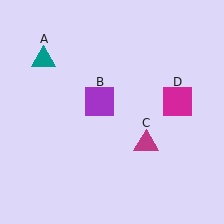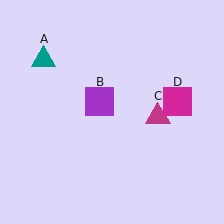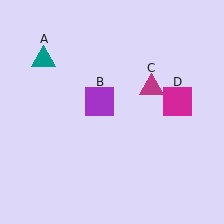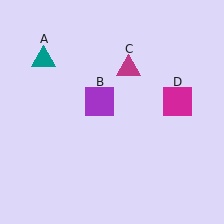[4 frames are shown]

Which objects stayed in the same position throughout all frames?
Teal triangle (object A) and purple square (object B) and magenta square (object D) remained stationary.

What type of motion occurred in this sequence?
The magenta triangle (object C) rotated counterclockwise around the center of the scene.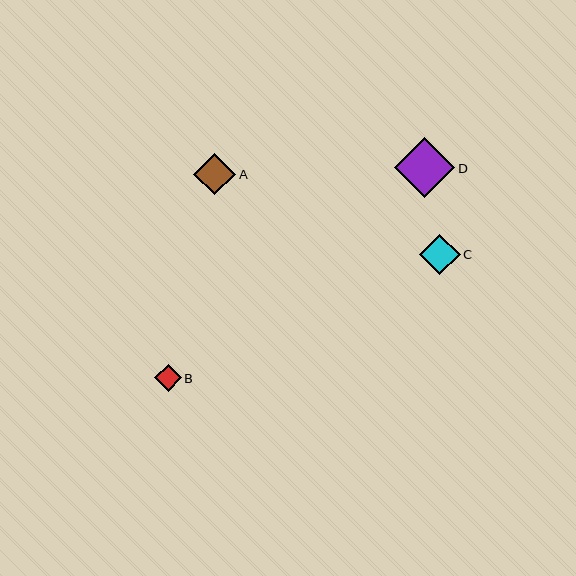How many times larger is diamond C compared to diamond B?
Diamond C is approximately 1.5 times the size of diamond B.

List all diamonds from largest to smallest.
From largest to smallest: D, A, C, B.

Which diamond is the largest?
Diamond D is the largest with a size of approximately 60 pixels.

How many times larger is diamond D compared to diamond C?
Diamond D is approximately 1.5 times the size of diamond C.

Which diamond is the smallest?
Diamond B is the smallest with a size of approximately 27 pixels.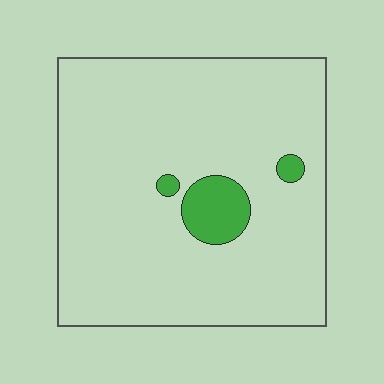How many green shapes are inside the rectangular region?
3.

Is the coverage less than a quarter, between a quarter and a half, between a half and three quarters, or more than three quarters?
Less than a quarter.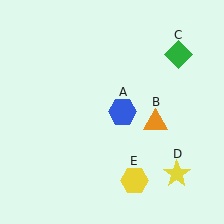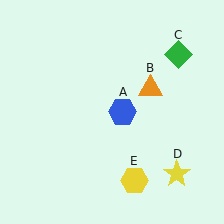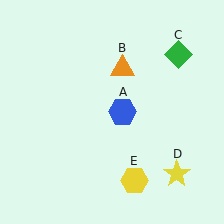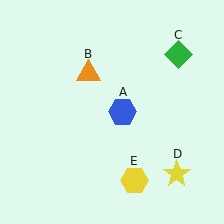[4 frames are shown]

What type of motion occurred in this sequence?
The orange triangle (object B) rotated counterclockwise around the center of the scene.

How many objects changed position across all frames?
1 object changed position: orange triangle (object B).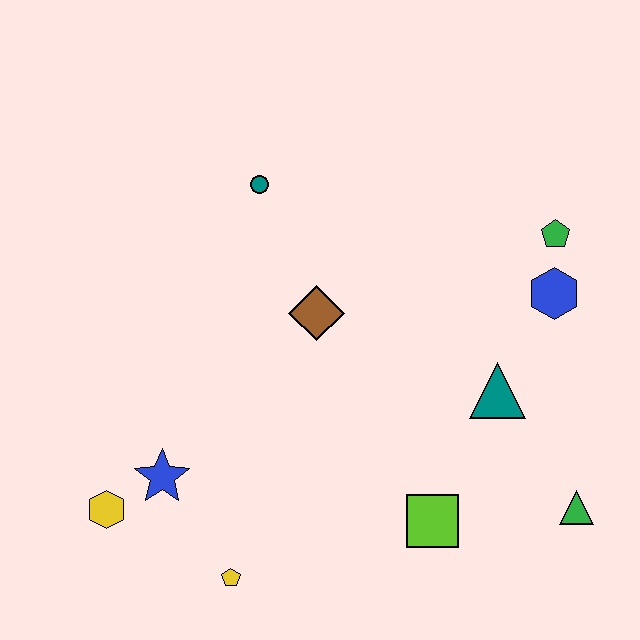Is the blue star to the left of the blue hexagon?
Yes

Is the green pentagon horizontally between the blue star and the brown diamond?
No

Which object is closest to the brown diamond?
The teal circle is closest to the brown diamond.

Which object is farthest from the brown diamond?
The green triangle is farthest from the brown diamond.